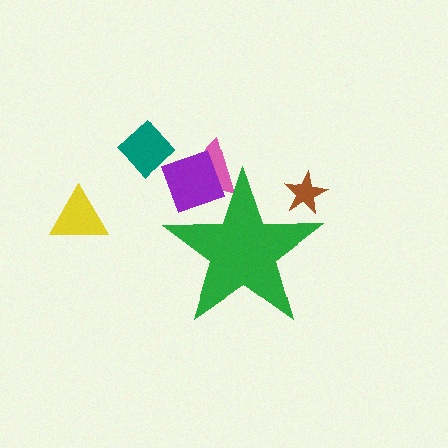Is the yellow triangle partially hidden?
No, the yellow triangle is fully visible.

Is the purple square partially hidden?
Yes, the purple square is partially hidden behind the green star.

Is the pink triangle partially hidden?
Yes, the pink triangle is partially hidden behind the green star.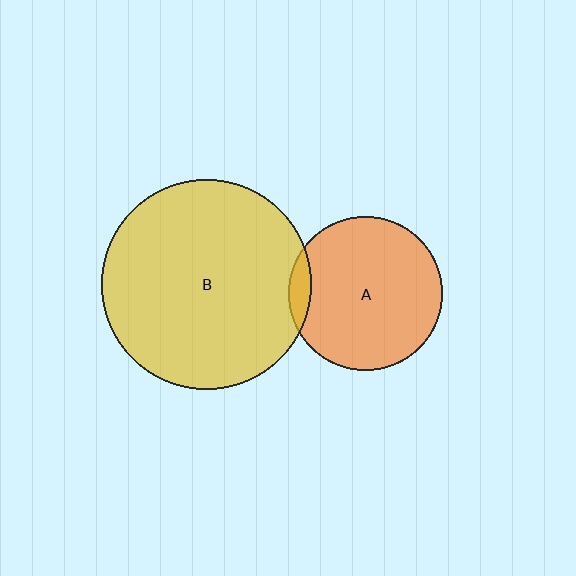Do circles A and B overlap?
Yes.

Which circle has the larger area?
Circle B (yellow).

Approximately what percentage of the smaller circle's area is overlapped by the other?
Approximately 5%.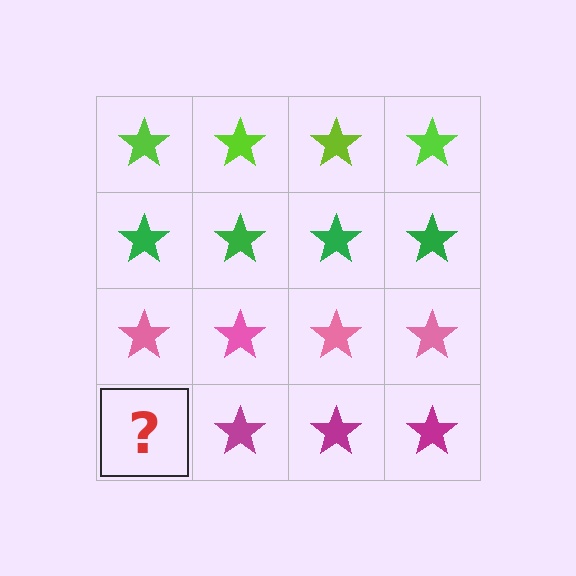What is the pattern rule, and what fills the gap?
The rule is that each row has a consistent color. The gap should be filled with a magenta star.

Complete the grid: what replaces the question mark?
The question mark should be replaced with a magenta star.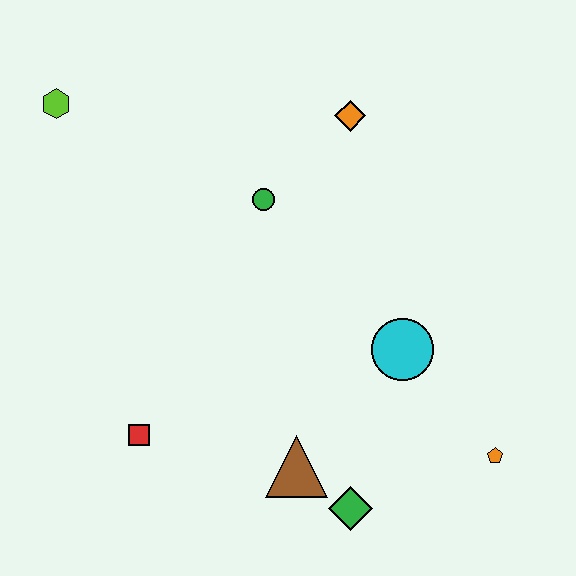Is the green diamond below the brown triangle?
Yes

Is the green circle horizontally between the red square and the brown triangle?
Yes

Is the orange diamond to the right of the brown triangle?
Yes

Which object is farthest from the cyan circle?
The lime hexagon is farthest from the cyan circle.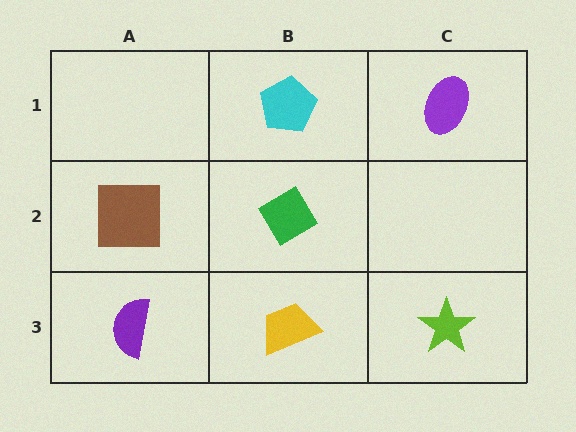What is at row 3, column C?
A lime star.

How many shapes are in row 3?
3 shapes.